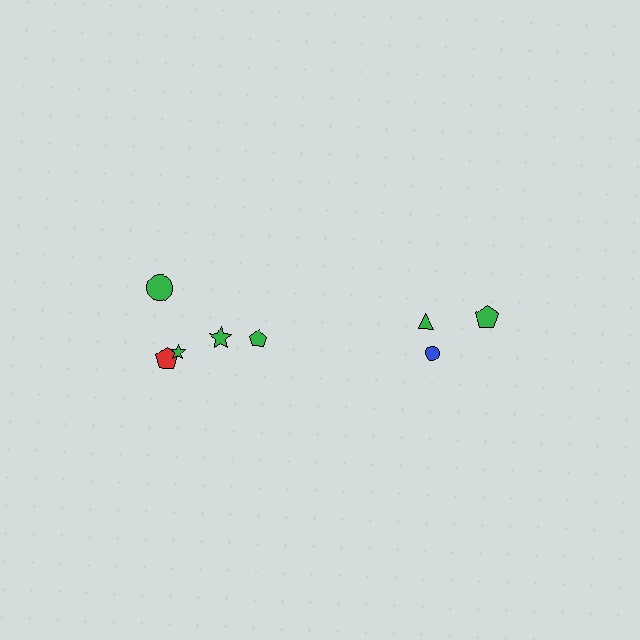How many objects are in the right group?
There are 3 objects.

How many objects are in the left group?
There are 5 objects.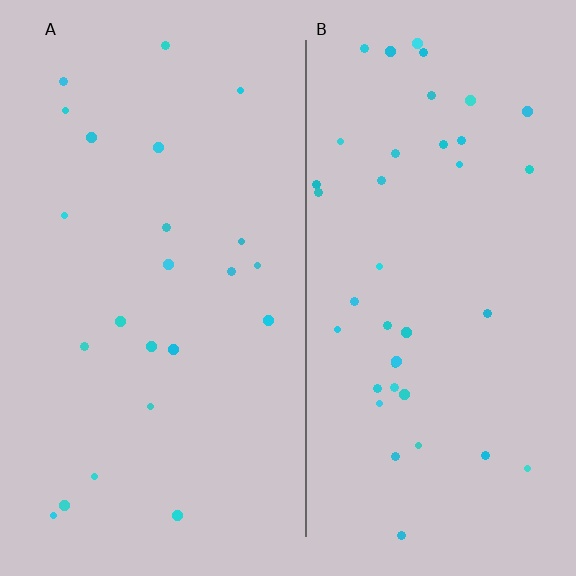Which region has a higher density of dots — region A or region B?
B (the right).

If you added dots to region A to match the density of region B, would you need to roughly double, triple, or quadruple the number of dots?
Approximately double.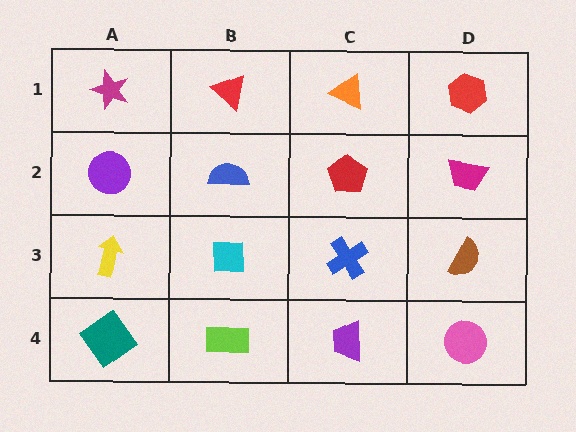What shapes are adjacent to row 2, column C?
An orange triangle (row 1, column C), a blue cross (row 3, column C), a blue semicircle (row 2, column B), a magenta trapezoid (row 2, column D).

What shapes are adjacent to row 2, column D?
A red hexagon (row 1, column D), a brown semicircle (row 3, column D), a red pentagon (row 2, column C).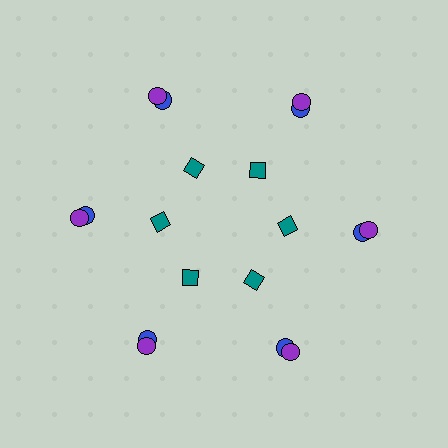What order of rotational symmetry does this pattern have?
This pattern has 6-fold rotational symmetry.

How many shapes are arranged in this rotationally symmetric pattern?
There are 18 shapes, arranged in 6 groups of 3.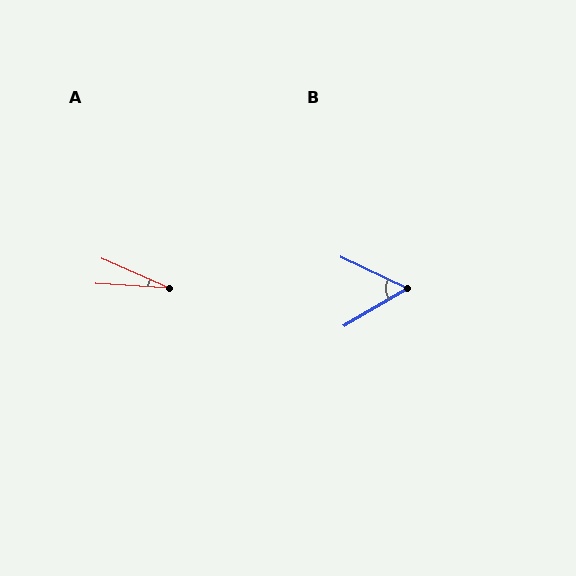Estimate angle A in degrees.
Approximately 20 degrees.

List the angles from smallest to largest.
A (20°), B (56°).